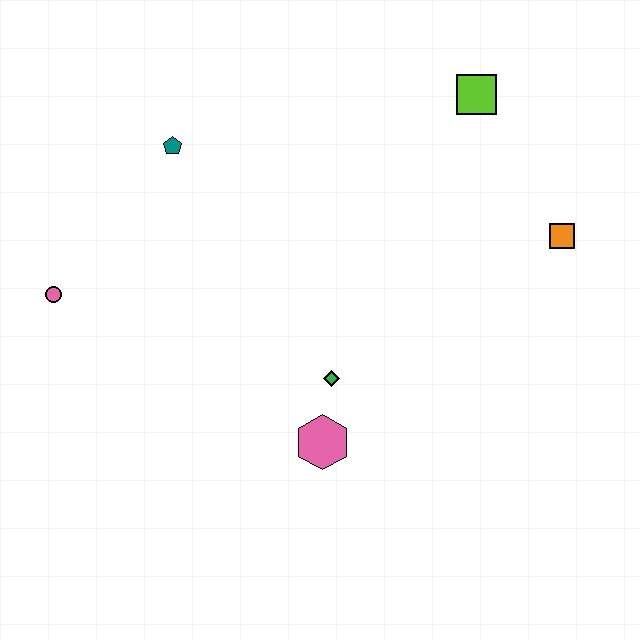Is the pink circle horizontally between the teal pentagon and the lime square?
No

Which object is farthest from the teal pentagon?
The orange square is farthest from the teal pentagon.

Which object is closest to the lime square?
The orange square is closest to the lime square.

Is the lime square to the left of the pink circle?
No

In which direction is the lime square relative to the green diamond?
The lime square is above the green diamond.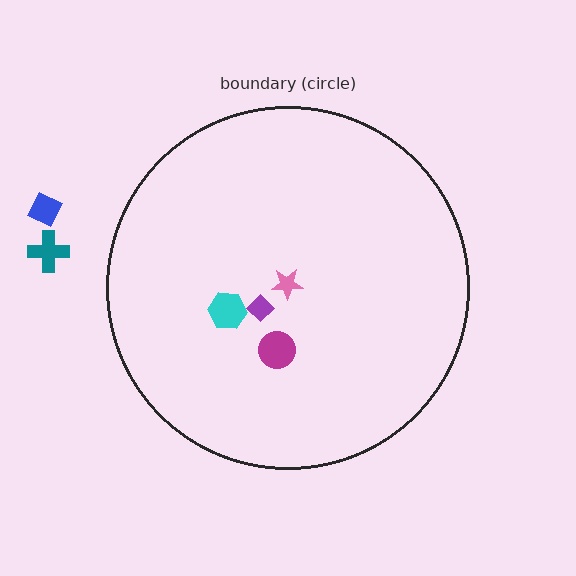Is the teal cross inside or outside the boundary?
Outside.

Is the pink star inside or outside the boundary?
Inside.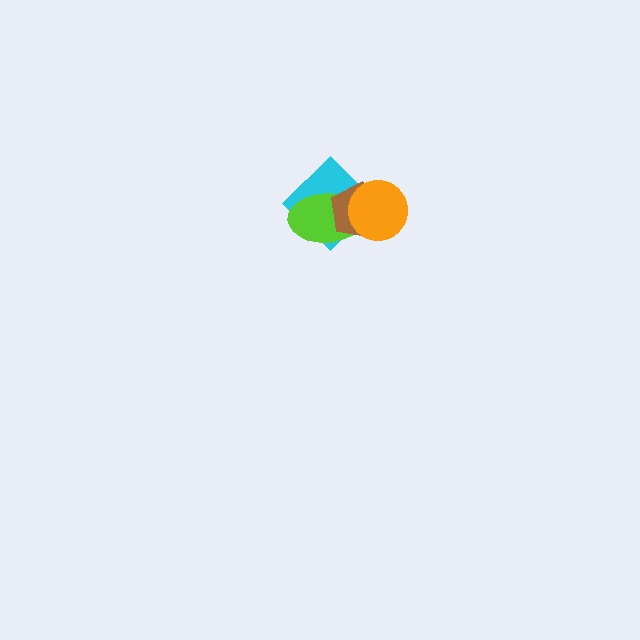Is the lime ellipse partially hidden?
Yes, it is partially covered by another shape.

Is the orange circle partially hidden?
No, no other shape covers it.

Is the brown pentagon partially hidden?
Yes, it is partially covered by another shape.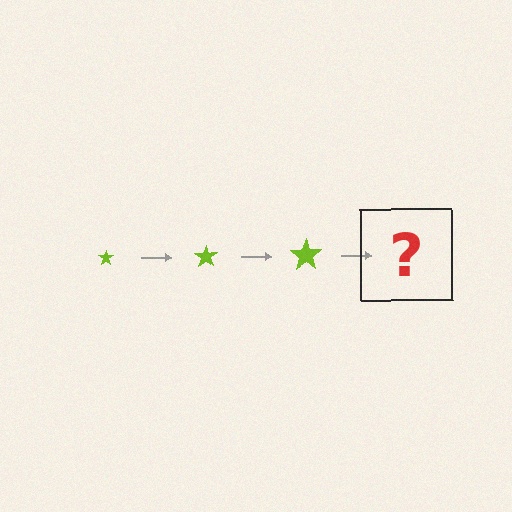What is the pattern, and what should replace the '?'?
The pattern is that the star gets progressively larger each step. The '?' should be a lime star, larger than the previous one.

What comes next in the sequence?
The next element should be a lime star, larger than the previous one.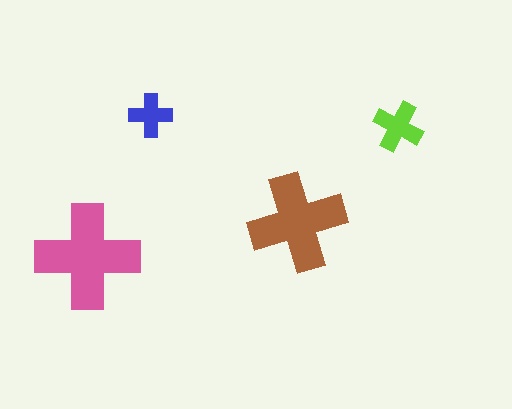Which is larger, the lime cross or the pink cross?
The pink one.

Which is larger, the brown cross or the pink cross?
The pink one.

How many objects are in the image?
There are 4 objects in the image.